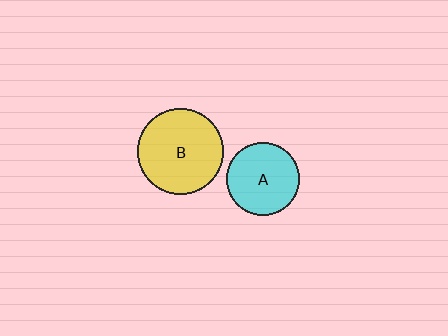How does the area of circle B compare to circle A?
Approximately 1.4 times.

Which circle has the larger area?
Circle B (yellow).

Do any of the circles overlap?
No, none of the circles overlap.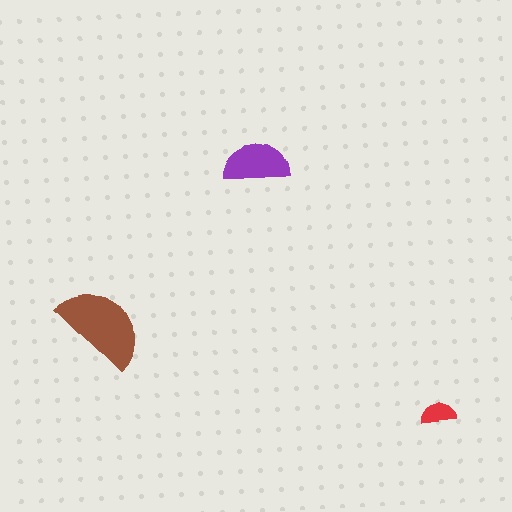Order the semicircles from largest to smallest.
the brown one, the purple one, the red one.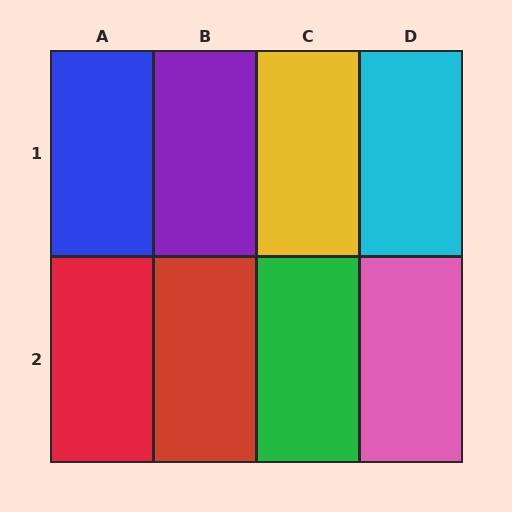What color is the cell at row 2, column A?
Red.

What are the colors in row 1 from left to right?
Blue, purple, yellow, cyan.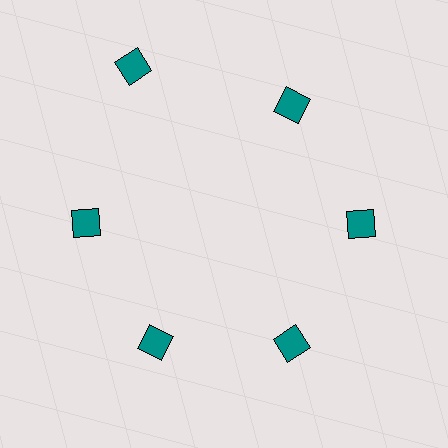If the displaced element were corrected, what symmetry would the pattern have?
It would have 6-fold rotational symmetry — the pattern would map onto itself every 60 degrees.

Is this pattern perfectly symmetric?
No. The 6 teal squares are arranged in a ring, but one element near the 11 o'clock position is pushed outward from the center, breaking the 6-fold rotational symmetry.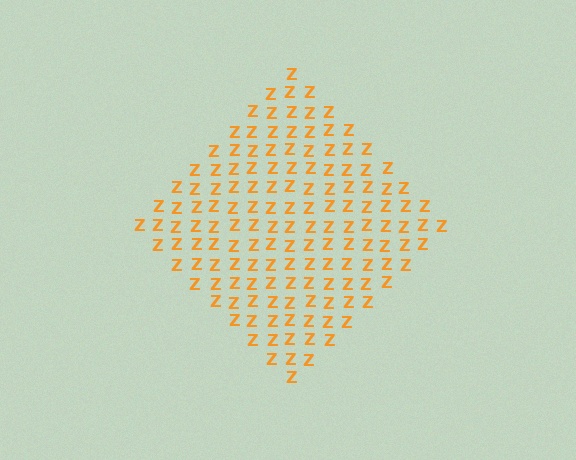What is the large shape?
The large shape is a diamond.